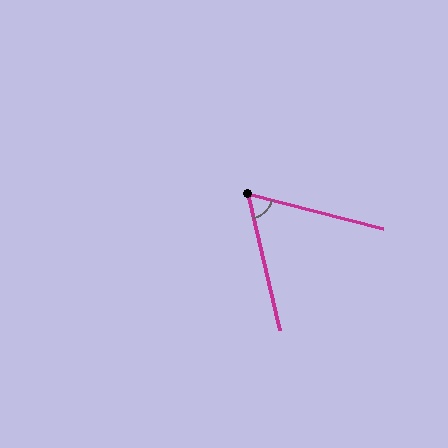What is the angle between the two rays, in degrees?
Approximately 62 degrees.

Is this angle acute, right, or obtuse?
It is acute.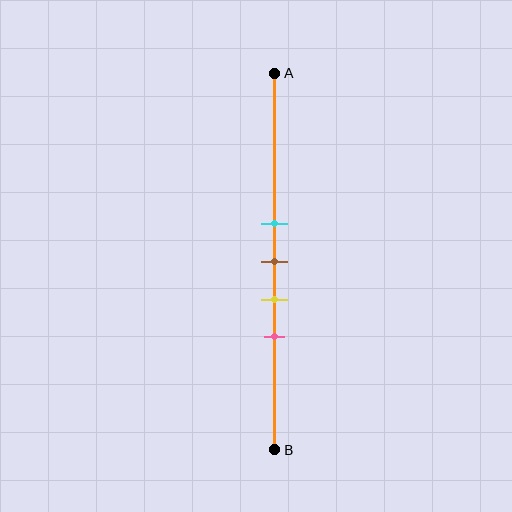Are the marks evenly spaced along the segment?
Yes, the marks are approximately evenly spaced.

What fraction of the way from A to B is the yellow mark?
The yellow mark is approximately 60% (0.6) of the way from A to B.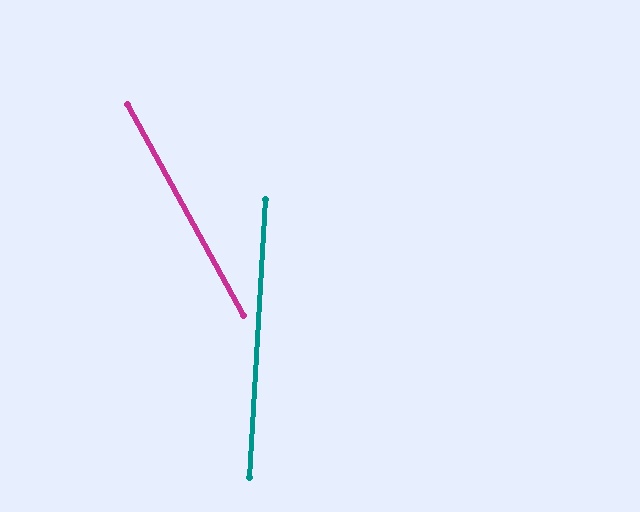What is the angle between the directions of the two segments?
Approximately 32 degrees.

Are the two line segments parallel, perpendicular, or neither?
Neither parallel nor perpendicular — they differ by about 32°.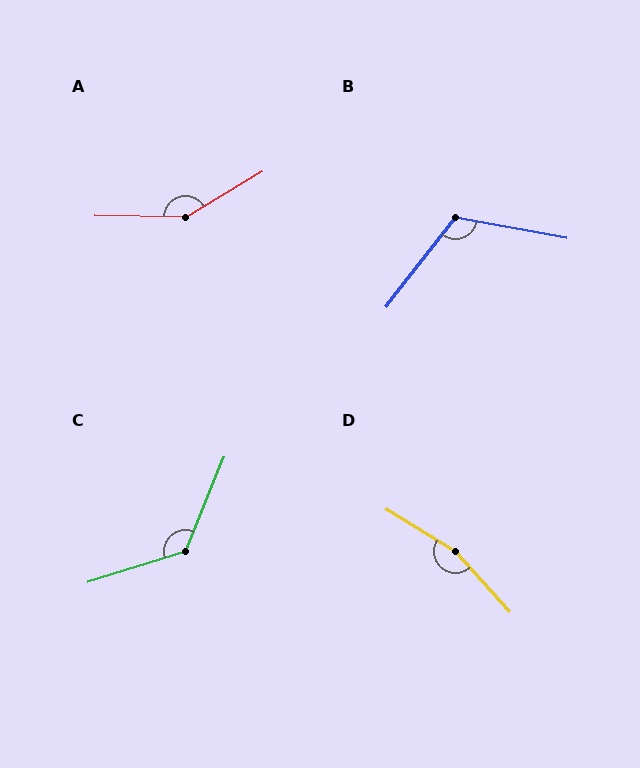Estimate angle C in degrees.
Approximately 130 degrees.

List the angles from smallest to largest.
B (118°), C (130°), A (148°), D (163°).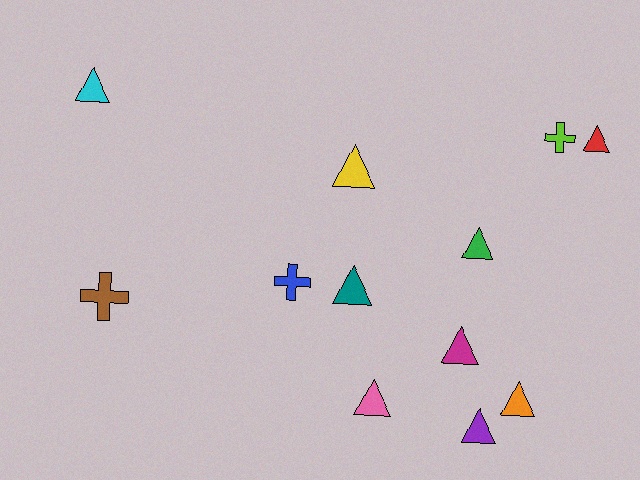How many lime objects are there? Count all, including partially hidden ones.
There is 1 lime object.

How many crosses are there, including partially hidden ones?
There are 3 crosses.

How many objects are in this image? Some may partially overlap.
There are 12 objects.